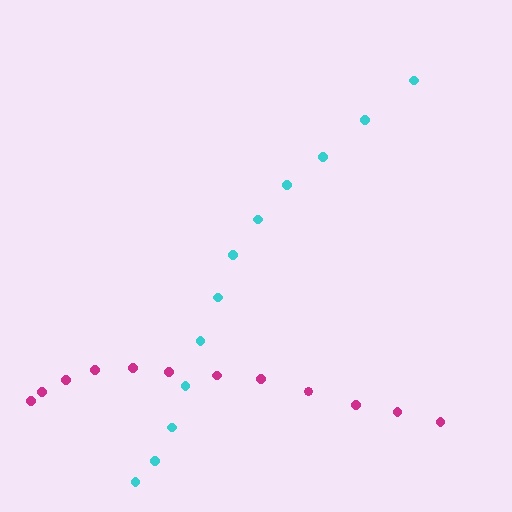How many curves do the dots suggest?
There are 2 distinct paths.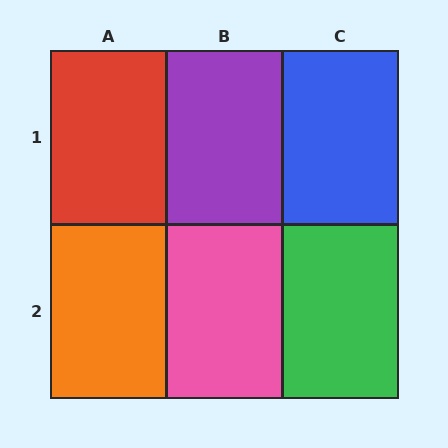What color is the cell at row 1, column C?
Blue.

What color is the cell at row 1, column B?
Purple.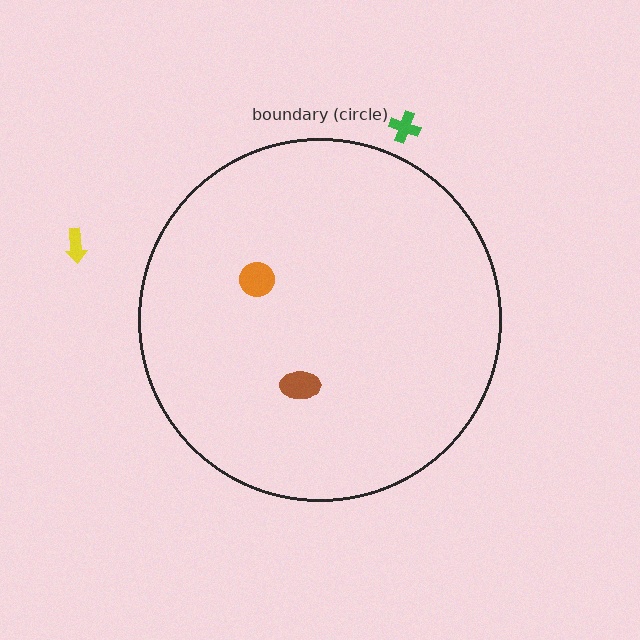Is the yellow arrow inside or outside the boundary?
Outside.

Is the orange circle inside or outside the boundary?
Inside.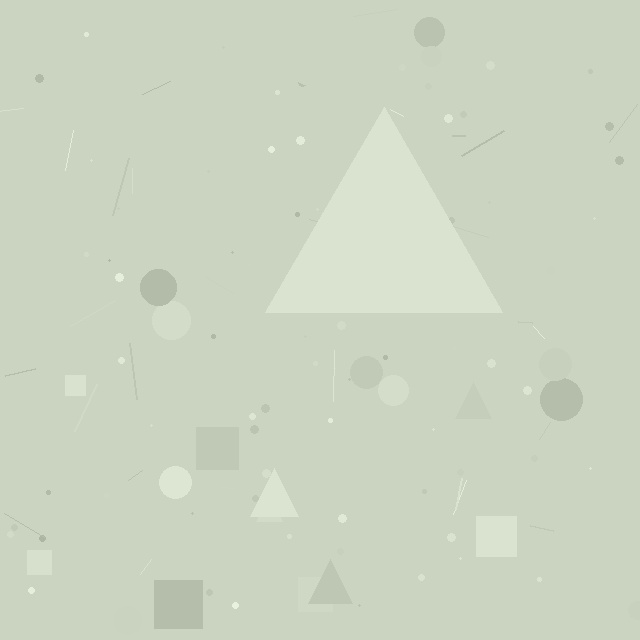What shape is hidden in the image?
A triangle is hidden in the image.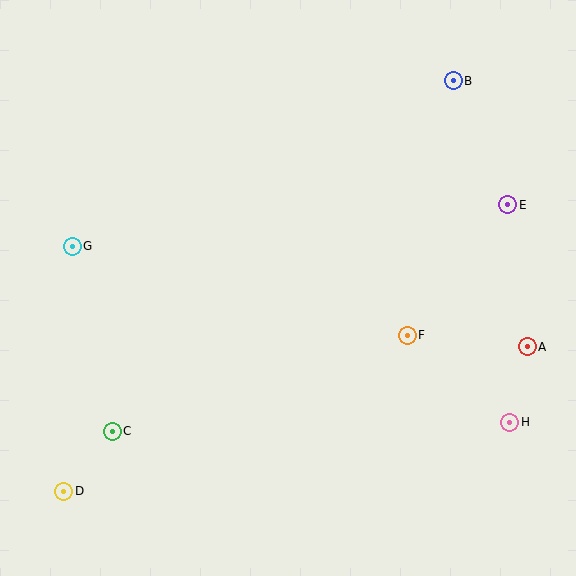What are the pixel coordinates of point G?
Point G is at (72, 246).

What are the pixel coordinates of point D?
Point D is at (64, 491).